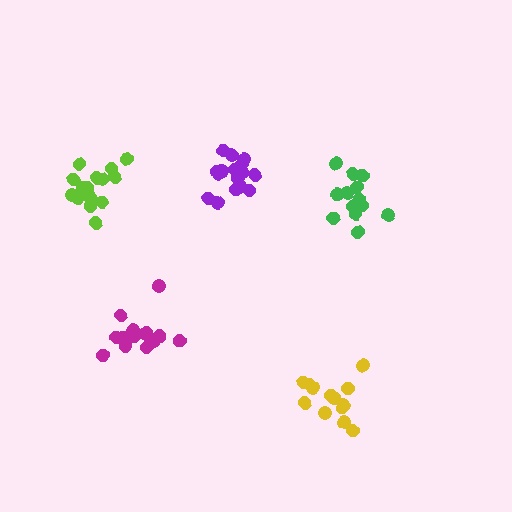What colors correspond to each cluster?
The clusters are colored: magenta, green, purple, yellow, lime.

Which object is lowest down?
The yellow cluster is bottommost.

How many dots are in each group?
Group 1: 15 dots, Group 2: 14 dots, Group 3: 17 dots, Group 4: 13 dots, Group 5: 17 dots (76 total).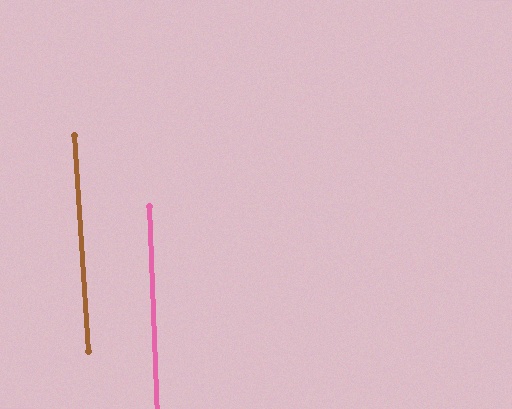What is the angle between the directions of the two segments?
Approximately 1 degree.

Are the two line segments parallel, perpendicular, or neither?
Parallel — their directions differ by only 1.2°.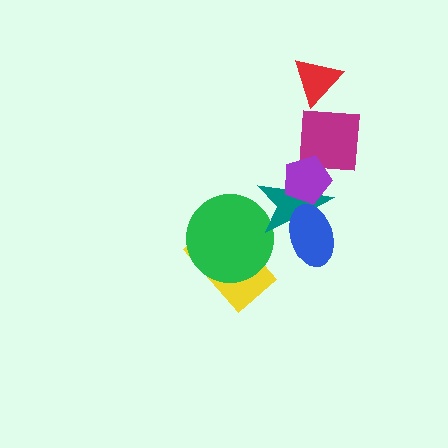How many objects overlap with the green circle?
2 objects overlap with the green circle.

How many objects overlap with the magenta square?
1 object overlaps with the magenta square.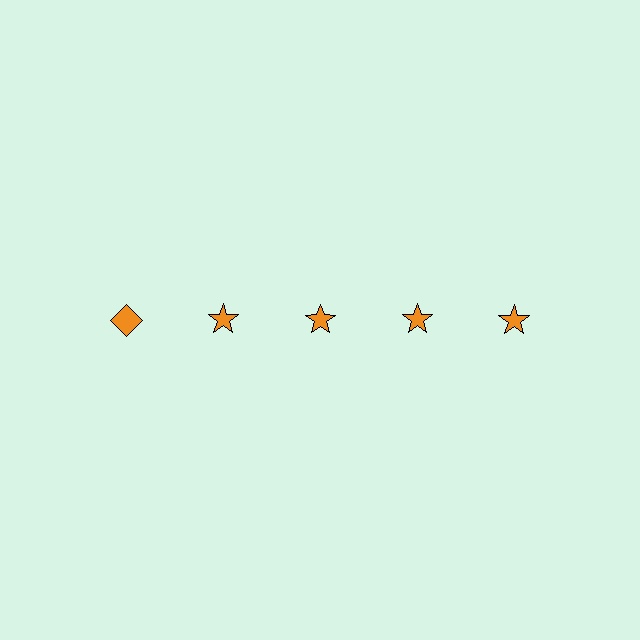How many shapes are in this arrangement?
There are 5 shapes arranged in a grid pattern.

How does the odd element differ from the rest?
It has a different shape: diamond instead of star.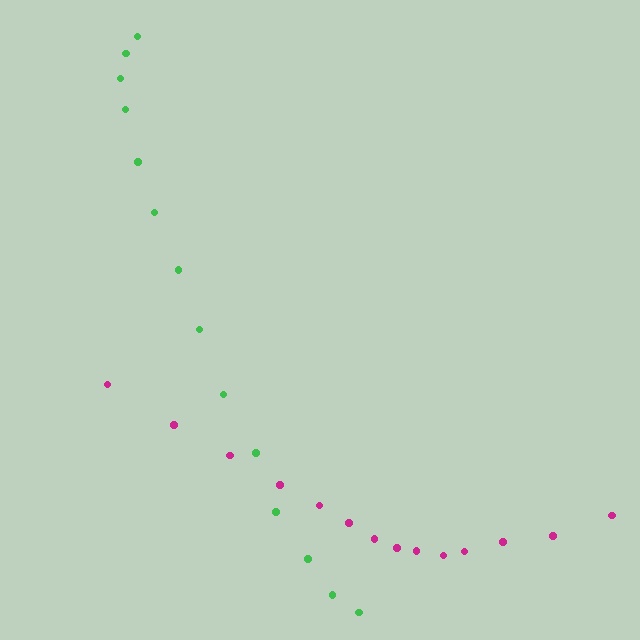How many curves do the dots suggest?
There are 2 distinct paths.